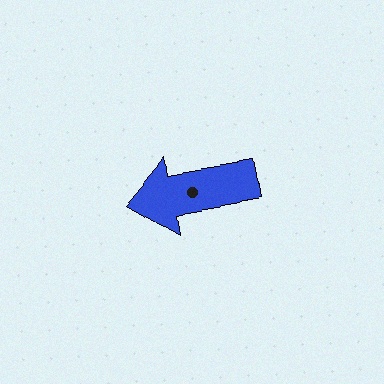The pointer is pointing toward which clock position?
Roughly 9 o'clock.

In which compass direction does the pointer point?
West.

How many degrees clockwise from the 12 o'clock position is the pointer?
Approximately 260 degrees.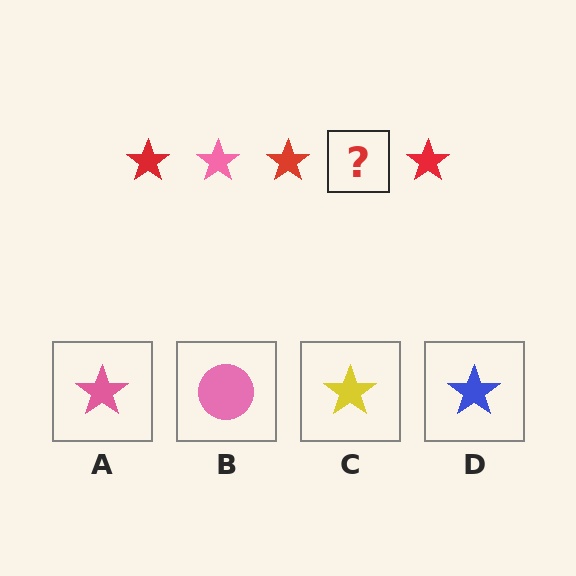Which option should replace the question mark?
Option A.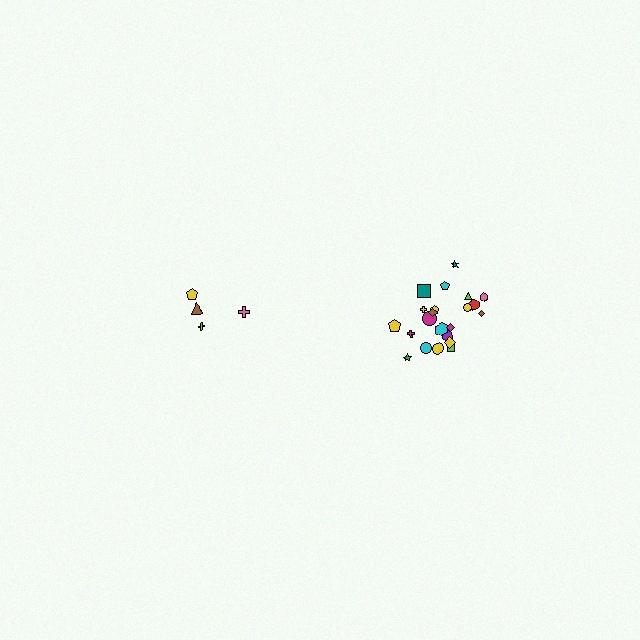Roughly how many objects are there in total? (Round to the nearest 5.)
Roughly 25 objects in total.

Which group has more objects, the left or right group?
The right group.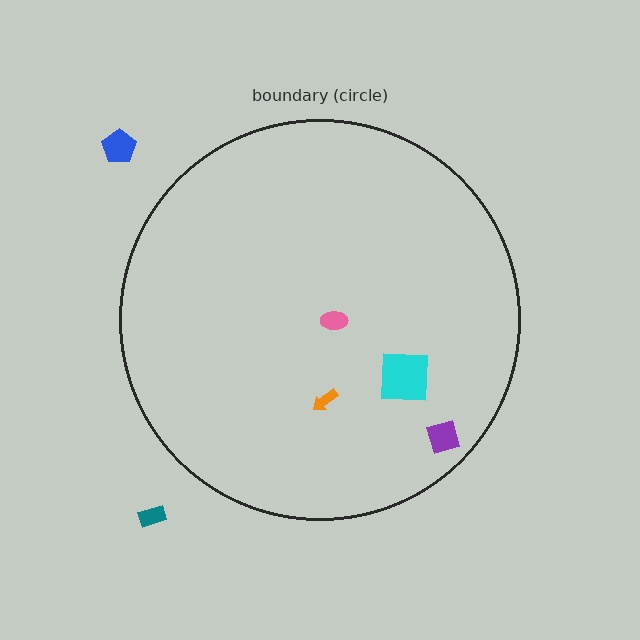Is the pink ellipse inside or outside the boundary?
Inside.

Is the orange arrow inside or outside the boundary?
Inside.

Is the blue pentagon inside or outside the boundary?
Outside.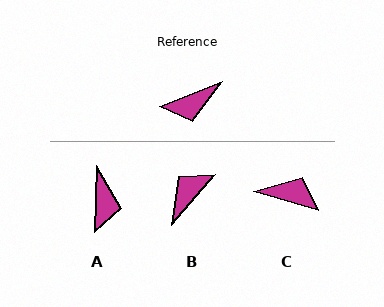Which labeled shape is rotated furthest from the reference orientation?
B, about 152 degrees away.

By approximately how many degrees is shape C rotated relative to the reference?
Approximately 142 degrees counter-clockwise.